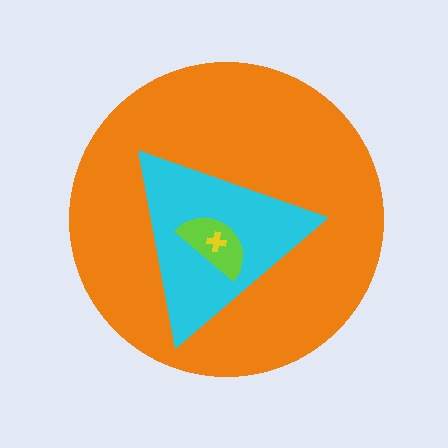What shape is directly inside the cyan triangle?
The lime semicircle.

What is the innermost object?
The yellow cross.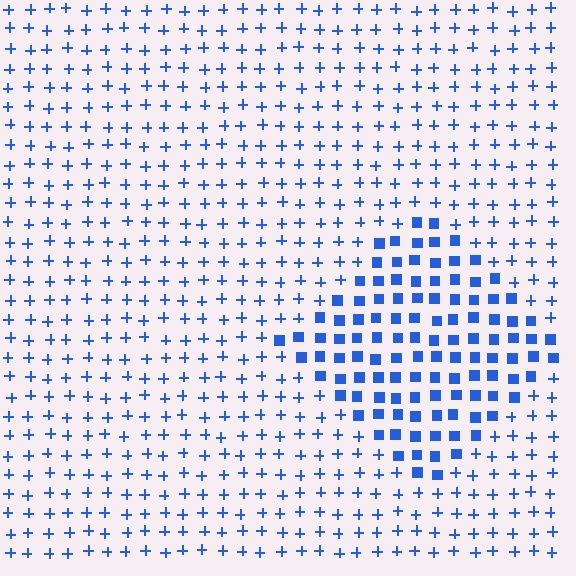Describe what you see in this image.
The image is filled with small blue elements arranged in a uniform grid. A diamond-shaped region contains squares, while the surrounding area contains plus signs. The boundary is defined purely by the change in element shape.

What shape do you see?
I see a diamond.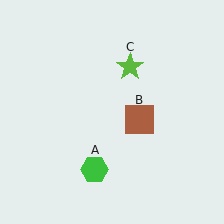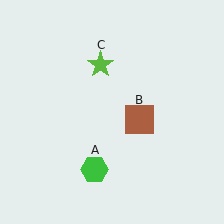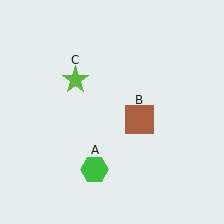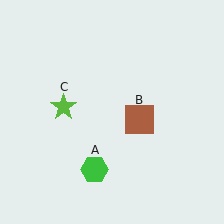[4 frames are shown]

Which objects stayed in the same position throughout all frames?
Green hexagon (object A) and brown square (object B) remained stationary.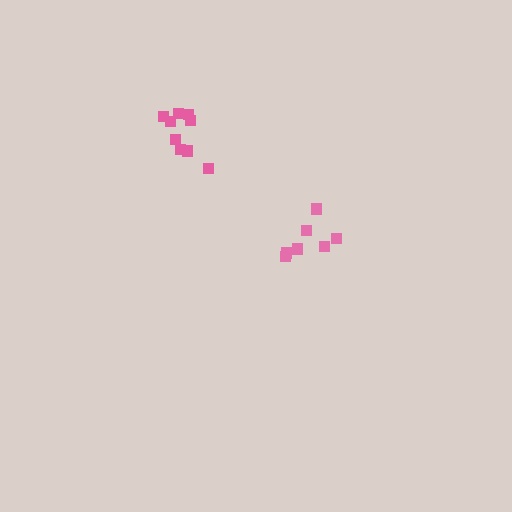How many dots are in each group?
Group 1: 9 dots, Group 2: 7 dots (16 total).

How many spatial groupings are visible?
There are 2 spatial groupings.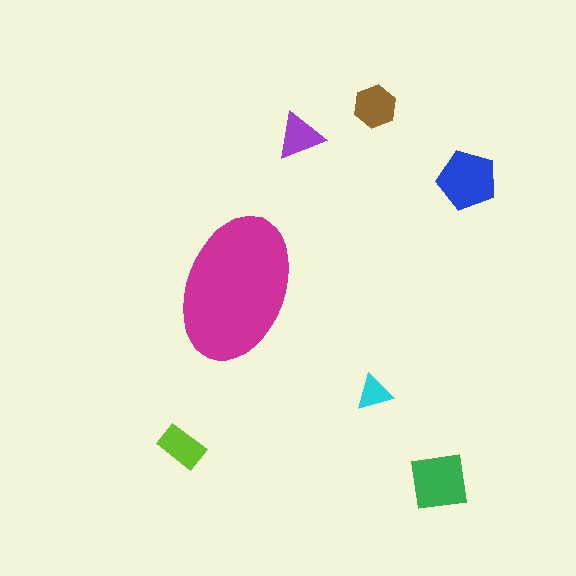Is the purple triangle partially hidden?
No, the purple triangle is fully visible.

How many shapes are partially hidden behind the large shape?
0 shapes are partially hidden.